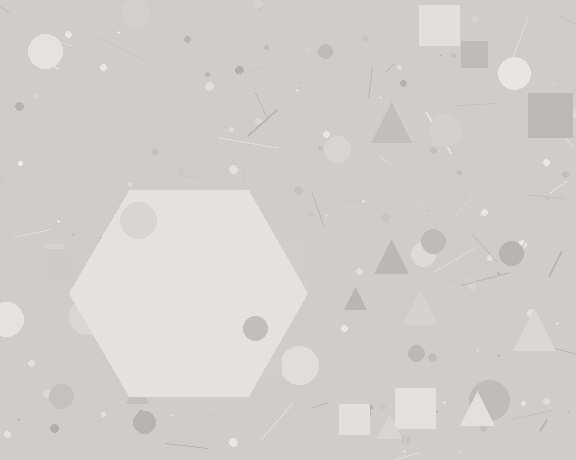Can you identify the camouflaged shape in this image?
The camouflaged shape is a hexagon.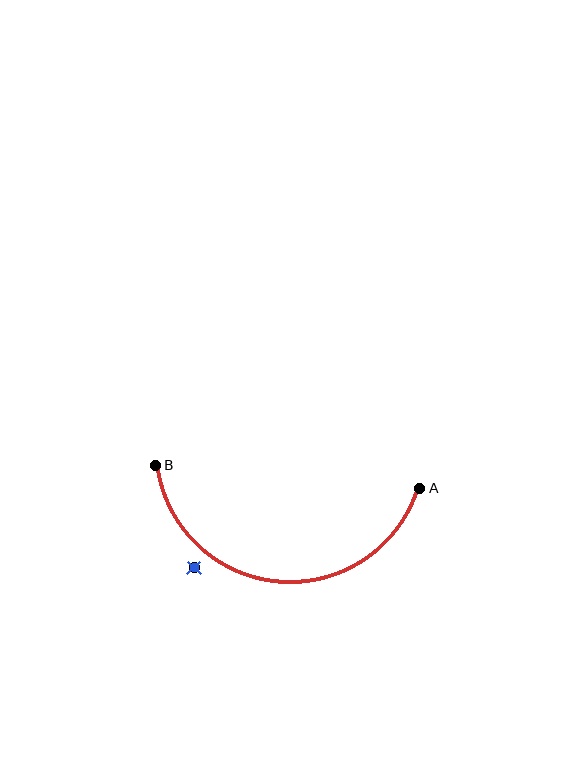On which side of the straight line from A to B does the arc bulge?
The arc bulges below the straight line connecting A and B.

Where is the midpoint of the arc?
The arc midpoint is the point on the curve farthest from the straight line joining A and B. It sits below that line.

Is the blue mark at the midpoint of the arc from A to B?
No — the blue mark does not lie on the arc at all. It sits slightly outside the curve.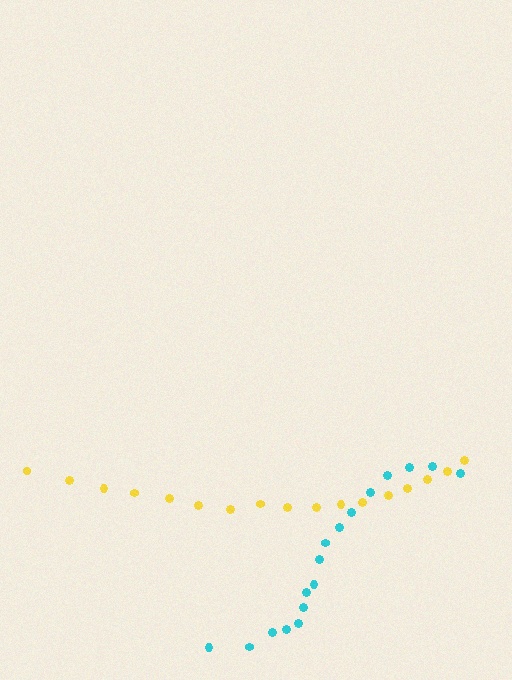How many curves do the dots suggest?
There are 2 distinct paths.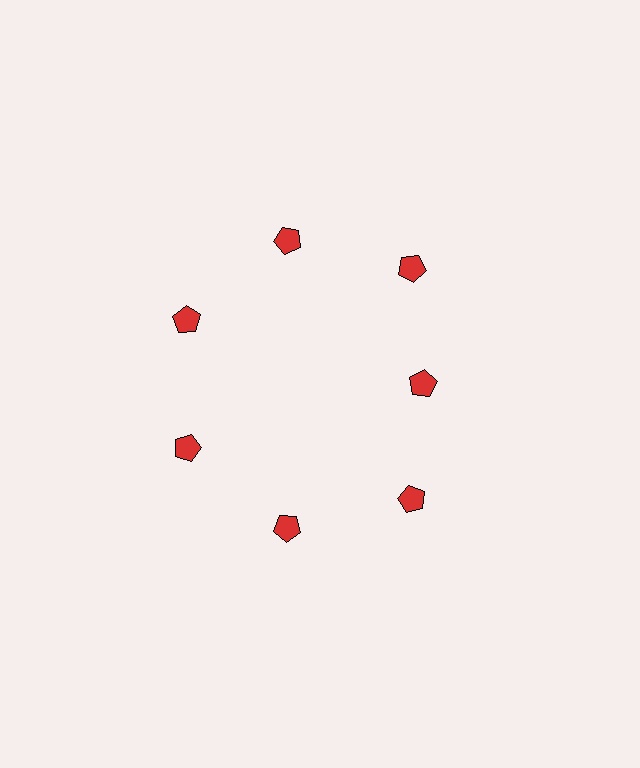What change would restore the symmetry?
The symmetry would be restored by moving it outward, back onto the ring so that all 7 pentagons sit at equal angles and equal distance from the center.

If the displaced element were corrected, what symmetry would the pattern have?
It would have 7-fold rotational symmetry — the pattern would map onto itself every 51 degrees.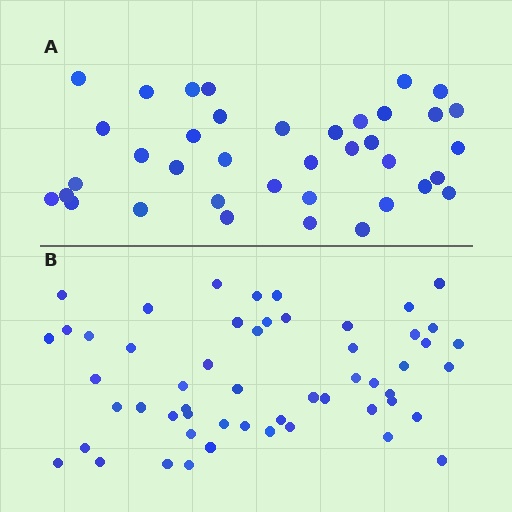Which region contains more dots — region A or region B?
Region B (the bottom region) has more dots.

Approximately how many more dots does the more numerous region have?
Region B has approximately 15 more dots than region A.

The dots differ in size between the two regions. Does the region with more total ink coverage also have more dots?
No. Region A has more total ink coverage because its dots are larger, but region B actually contains more individual dots. Total area can be misleading — the number of items is what matters here.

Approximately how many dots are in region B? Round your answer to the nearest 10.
About 50 dots. (The exact count is 54, which rounds to 50.)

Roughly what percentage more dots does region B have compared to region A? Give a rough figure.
About 40% more.